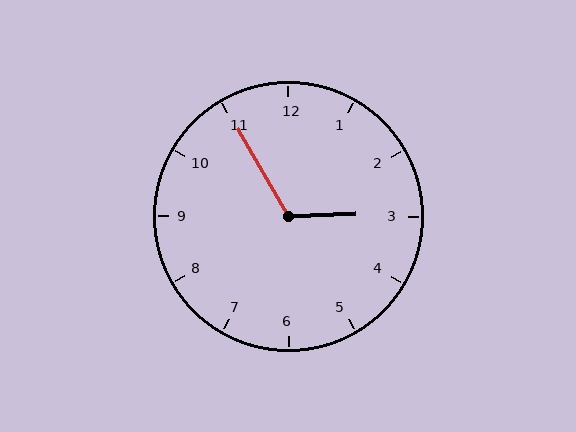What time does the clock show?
2:55.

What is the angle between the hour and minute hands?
Approximately 118 degrees.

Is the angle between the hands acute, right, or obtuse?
It is obtuse.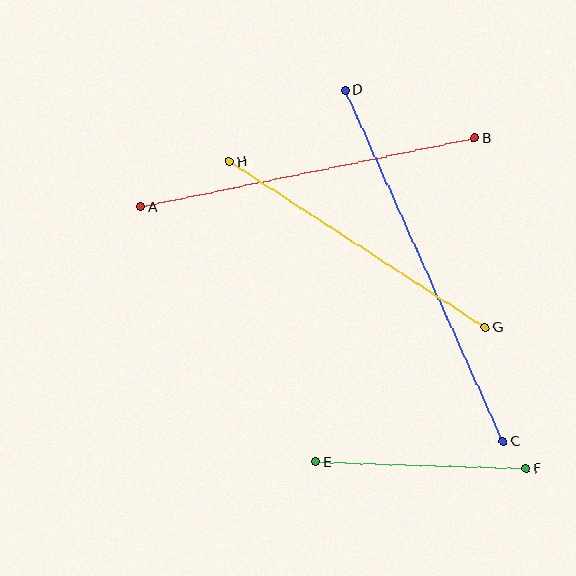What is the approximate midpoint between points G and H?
The midpoint is at approximately (357, 245) pixels.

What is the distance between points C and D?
The distance is approximately 385 pixels.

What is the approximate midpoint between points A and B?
The midpoint is at approximately (308, 172) pixels.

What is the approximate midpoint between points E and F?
The midpoint is at approximately (421, 465) pixels.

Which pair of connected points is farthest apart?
Points C and D are farthest apart.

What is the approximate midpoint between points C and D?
The midpoint is at approximately (424, 266) pixels.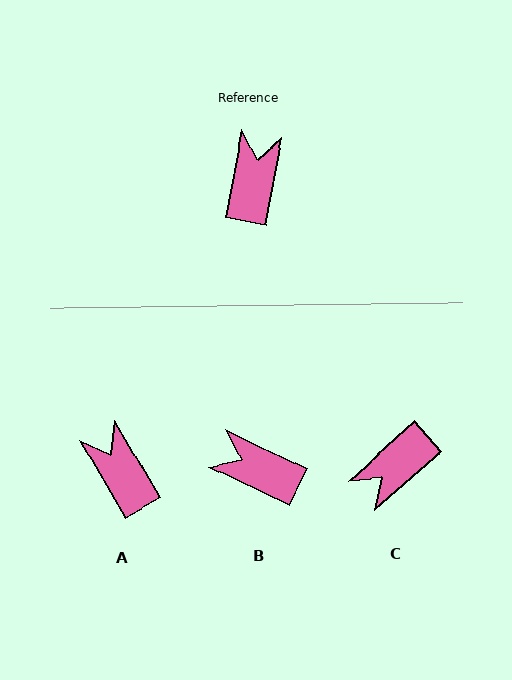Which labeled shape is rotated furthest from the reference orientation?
C, about 142 degrees away.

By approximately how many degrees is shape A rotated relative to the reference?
Approximately 41 degrees counter-clockwise.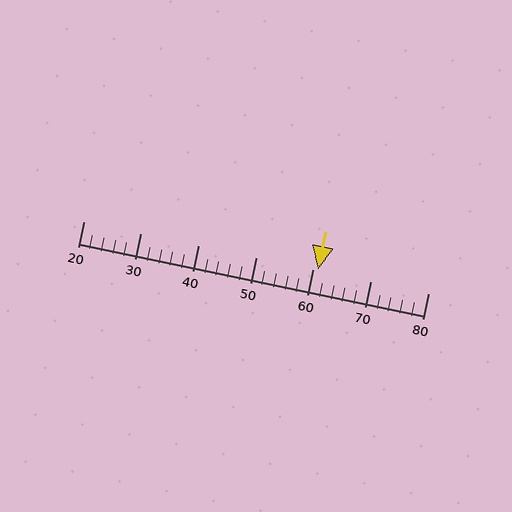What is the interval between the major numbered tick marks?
The major tick marks are spaced 10 units apart.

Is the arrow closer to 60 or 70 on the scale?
The arrow is closer to 60.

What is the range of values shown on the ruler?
The ruler shows values from 20 to 80.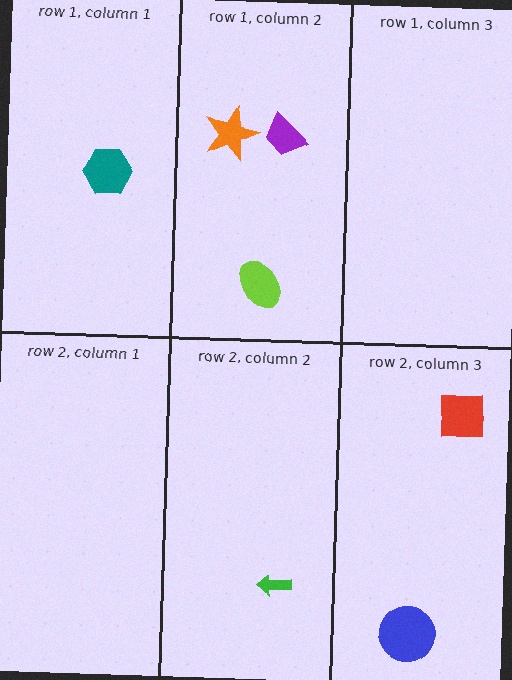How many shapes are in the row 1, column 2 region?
3.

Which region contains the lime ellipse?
The row 1, column 2 region.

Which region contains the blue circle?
The row 2, column 3 region.